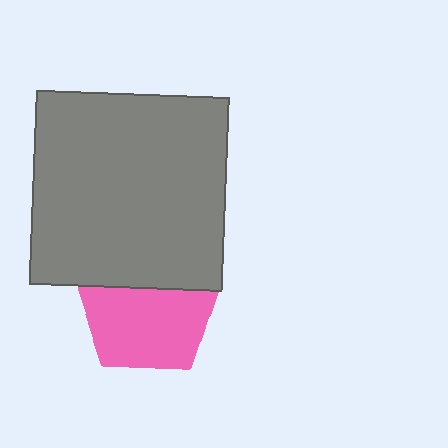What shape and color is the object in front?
The object in front is a gray square.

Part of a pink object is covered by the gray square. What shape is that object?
It is a pentagon.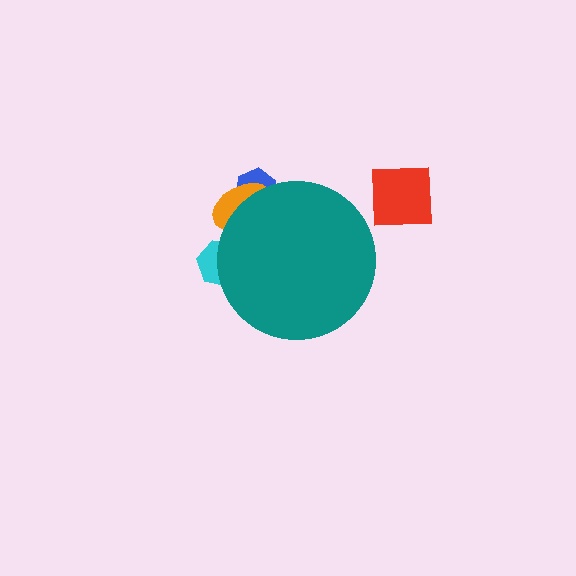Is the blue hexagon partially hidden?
Yes, the blue hexagon is partially hidden behind the teal circle.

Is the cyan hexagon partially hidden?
Yes, the cyan hexagon is partially hidden behind the teal circle.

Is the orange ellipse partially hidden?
Yes, the orange ellipse is partially hidden behind the teal circle.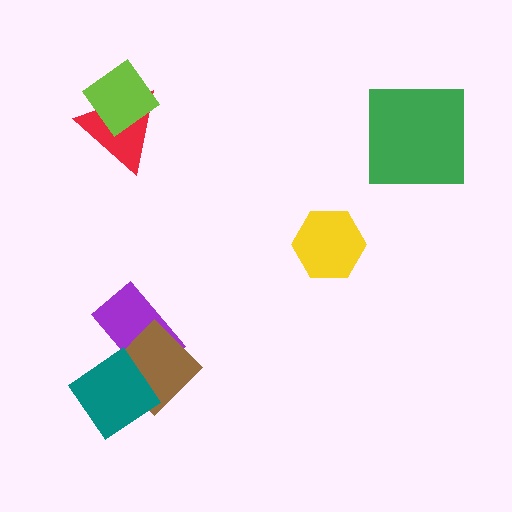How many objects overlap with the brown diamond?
2 objects overlap with the brown diamond.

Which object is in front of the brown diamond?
The teal diamond is in front of the brown diamond.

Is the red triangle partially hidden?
Yes, it is partially covered by another shape.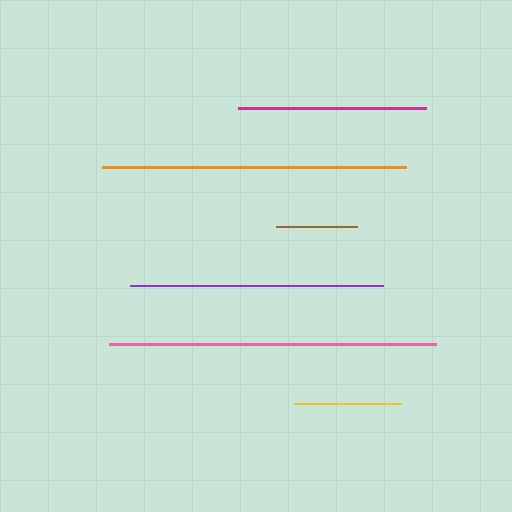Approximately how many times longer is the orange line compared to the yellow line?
The orange line is approximately 2.8 times the length of the yellow line.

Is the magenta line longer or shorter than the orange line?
The orange line is longer than the magenta line.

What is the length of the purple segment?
The purple segment is approximately 253 pixels long.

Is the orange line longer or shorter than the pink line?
The pink line is longer than the orange line.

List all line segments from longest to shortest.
From longest to shortest: pink, orange, purple, magenta, yellow, brown.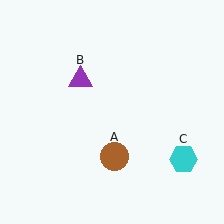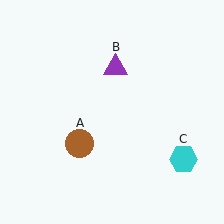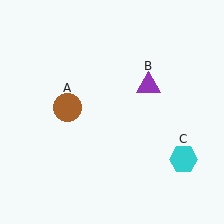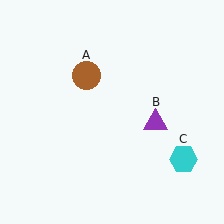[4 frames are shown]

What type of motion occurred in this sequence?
The brown circle (object A), purple triangle (object B) rotated clockwise around the center of the scene.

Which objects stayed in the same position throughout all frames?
Cyan hexagon (object C) remained stationary.